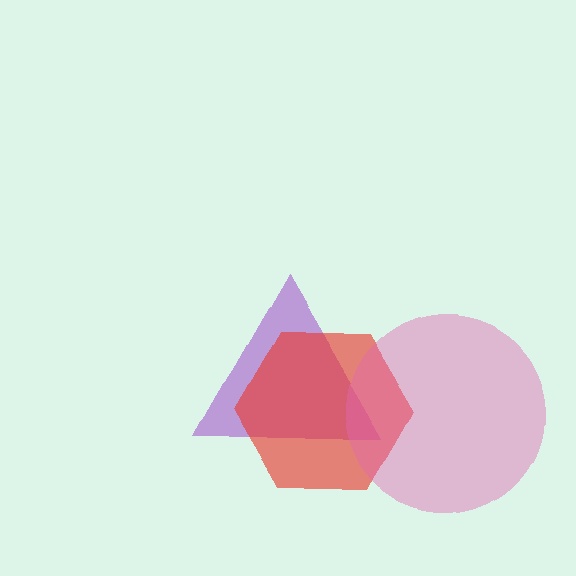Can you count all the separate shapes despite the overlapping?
Yes, there are 3 separate shapes.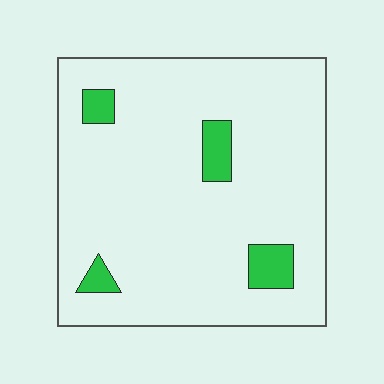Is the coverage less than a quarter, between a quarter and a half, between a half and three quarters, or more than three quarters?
Less than a quarter.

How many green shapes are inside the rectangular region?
4.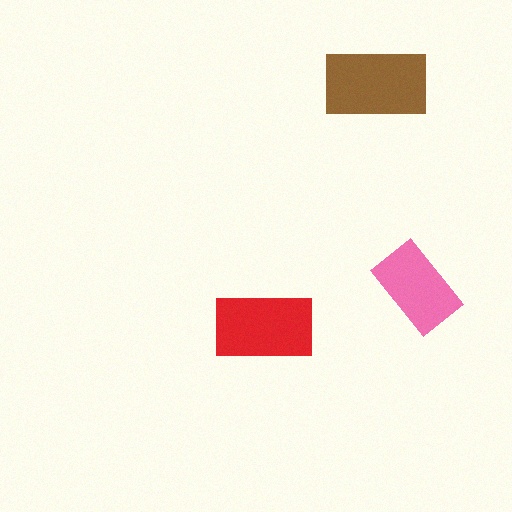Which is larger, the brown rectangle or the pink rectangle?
The brown one.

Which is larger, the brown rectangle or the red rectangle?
The brown one.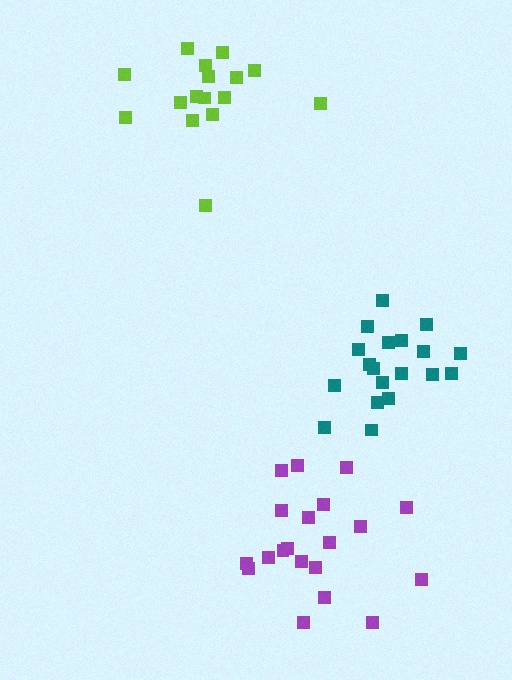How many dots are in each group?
Group 1: 19 dots, Group 2: 20 dots, Group 3: 16 dots (55 total).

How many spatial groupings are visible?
There are 3 spatial groupings.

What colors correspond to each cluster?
The clusters are colored: teal, purple, lime.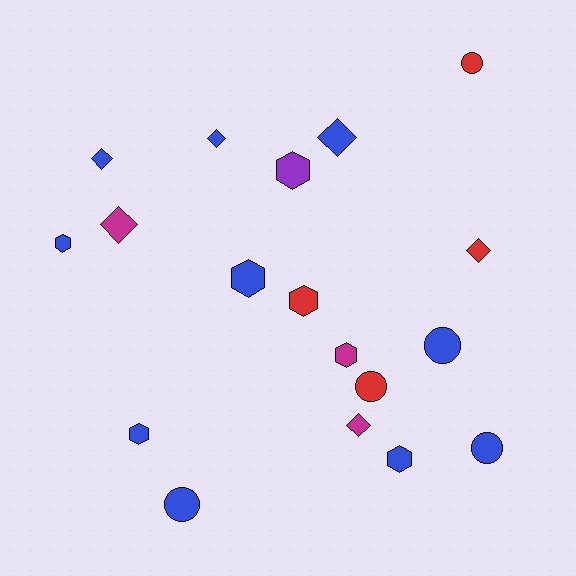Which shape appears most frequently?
Hexagon, with 7 objects.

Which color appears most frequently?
Blue, with 10 objects.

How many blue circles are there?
There are 3 blue circles.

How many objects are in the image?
There are 18 objects.